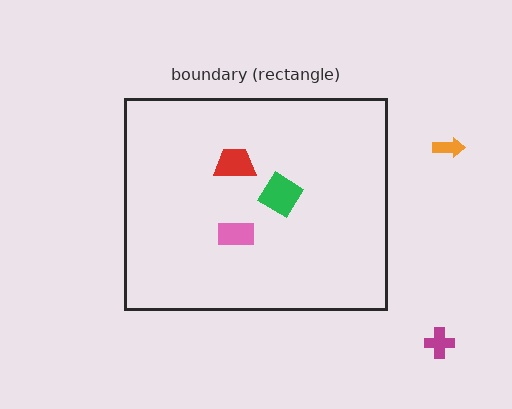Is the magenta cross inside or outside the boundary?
Outside.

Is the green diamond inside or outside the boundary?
Inside.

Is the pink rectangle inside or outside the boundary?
Inside.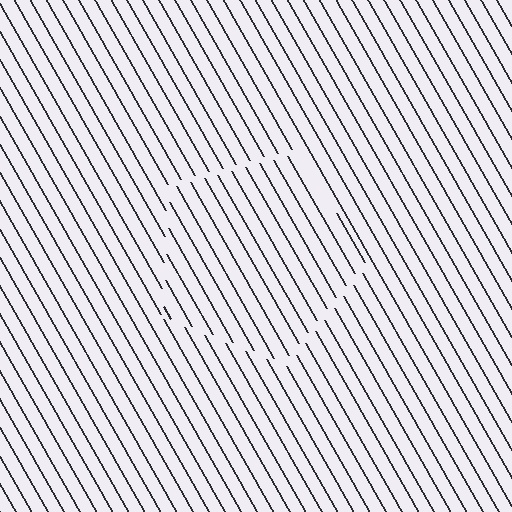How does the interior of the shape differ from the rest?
The interior of the shape contains the same grating, shifted by half a period — the contour is defined by the phase discontinuity where line-ends from the inner and outer gratings abut.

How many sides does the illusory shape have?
5 sides — the line-ends trace a pentagon.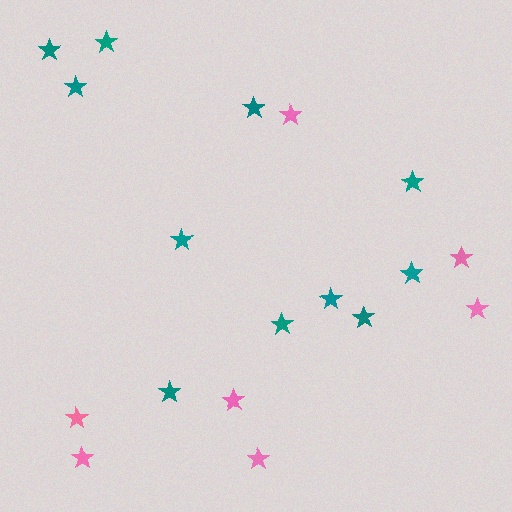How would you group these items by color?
There are 2 groups: one group of teal stars (11) and one group of pink stars (7).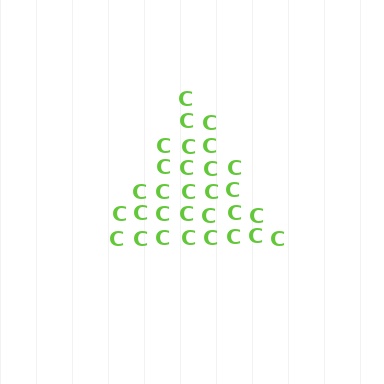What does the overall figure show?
The overall figure shows a triangle.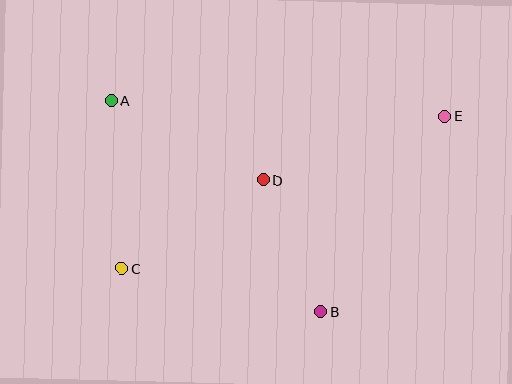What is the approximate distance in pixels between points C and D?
The distance between C and D is approximately 167 pixels.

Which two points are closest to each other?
Points B and D are closest to each other.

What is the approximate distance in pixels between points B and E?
The distance between B and E is approximately 231 pixels.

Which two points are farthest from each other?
Points C and E are farthest from each other.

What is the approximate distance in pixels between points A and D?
The distance between A and D is approximately 172 pixels.